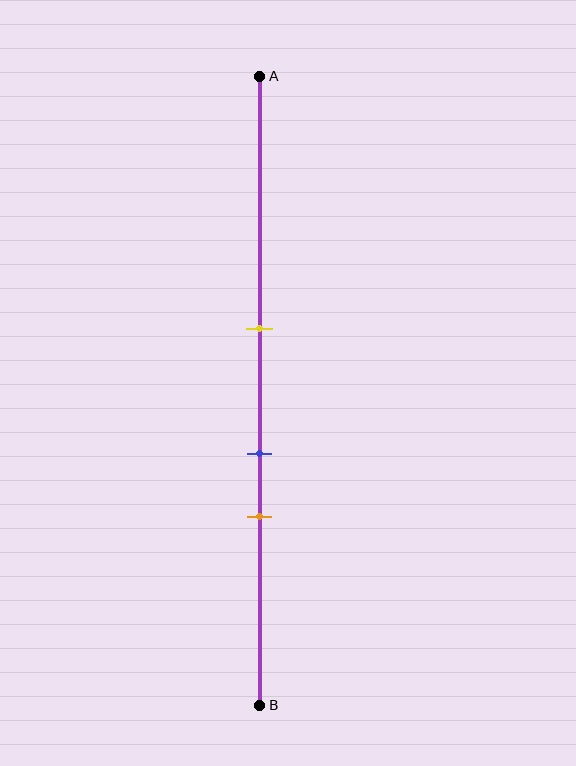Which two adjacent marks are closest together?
The blue and orange marks are the closest adjacent pair.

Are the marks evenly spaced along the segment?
Yes, the marks are approximately evenly spaced.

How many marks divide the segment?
There are 3 marks dividing the segment.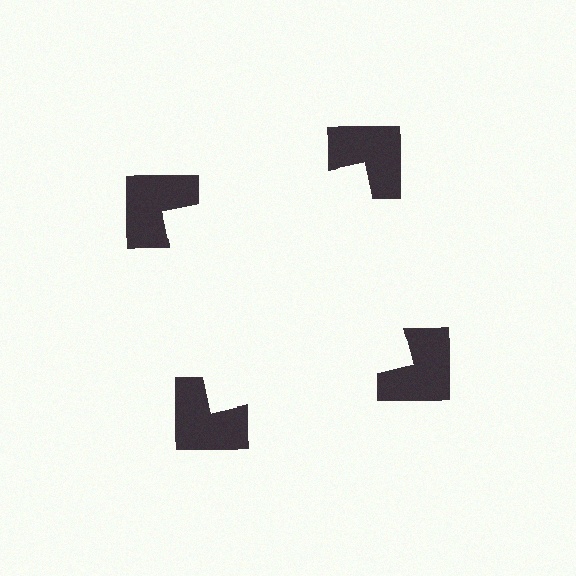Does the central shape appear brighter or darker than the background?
It typically appears slightly brighter than the background, even though no actual brightness change is drawn.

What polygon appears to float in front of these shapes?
An illusory square — its edges are inferred from the aligned wedge cuts in the notched squares, not physically drawn.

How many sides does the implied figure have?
4 sides.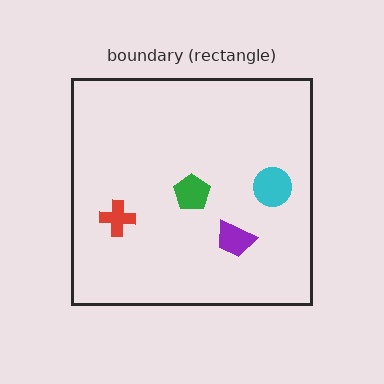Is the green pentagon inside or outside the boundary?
Inside.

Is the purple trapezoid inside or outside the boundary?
Inside.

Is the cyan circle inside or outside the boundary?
Inside.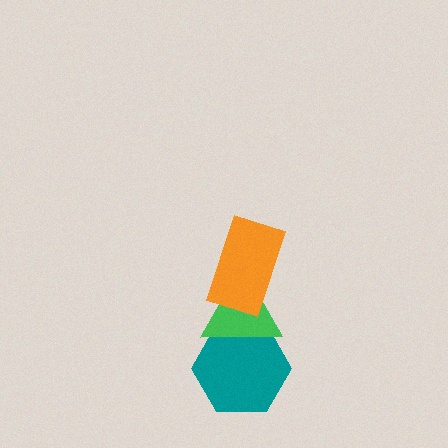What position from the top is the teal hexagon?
The teal hexagon is 3rd from the top.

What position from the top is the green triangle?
The green triangle is 2nd from the top.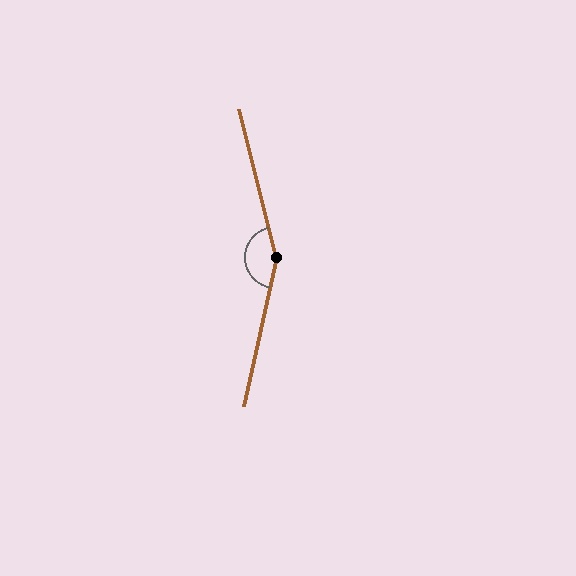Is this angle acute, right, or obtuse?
It is obtuse.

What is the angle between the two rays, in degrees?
Approximately 154 degrees.